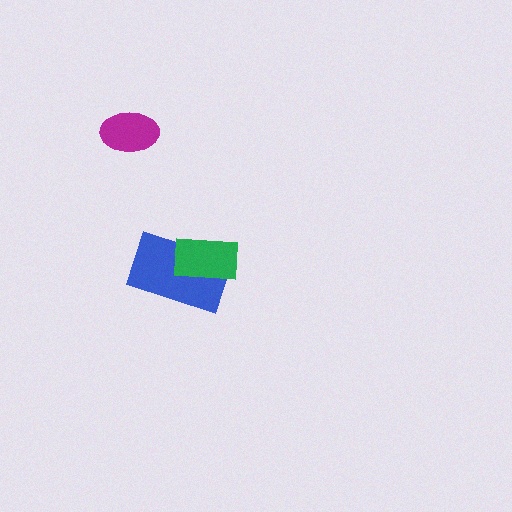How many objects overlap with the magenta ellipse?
0 objects overlap with the magenta ellipse.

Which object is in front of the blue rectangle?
The green rectangle is in front of the blue rectangle.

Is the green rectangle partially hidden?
No, no other shape covers it.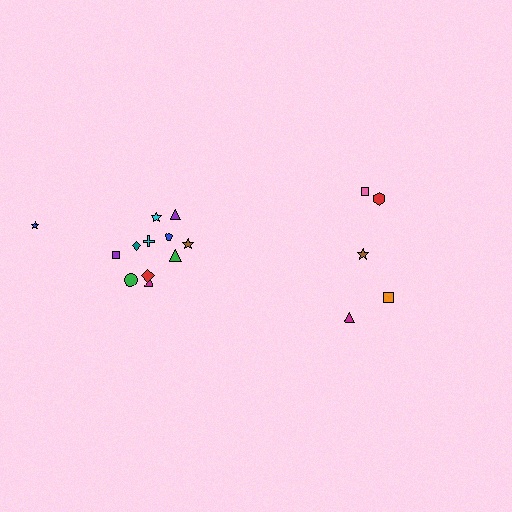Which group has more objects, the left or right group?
The left group.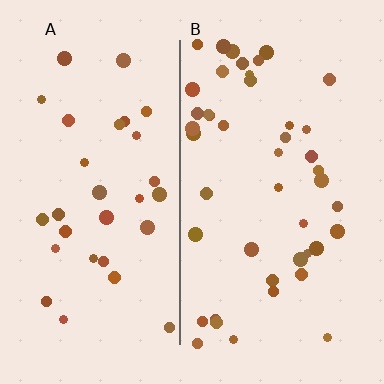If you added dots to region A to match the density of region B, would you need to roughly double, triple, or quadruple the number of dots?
Approximately double.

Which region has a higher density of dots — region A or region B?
B (the right).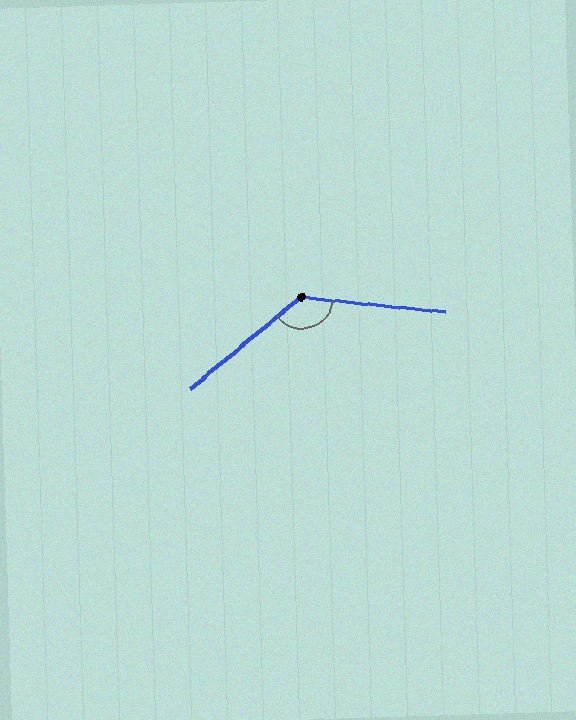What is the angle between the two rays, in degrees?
Approximately 135 degrees.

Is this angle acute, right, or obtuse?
It is obtuse.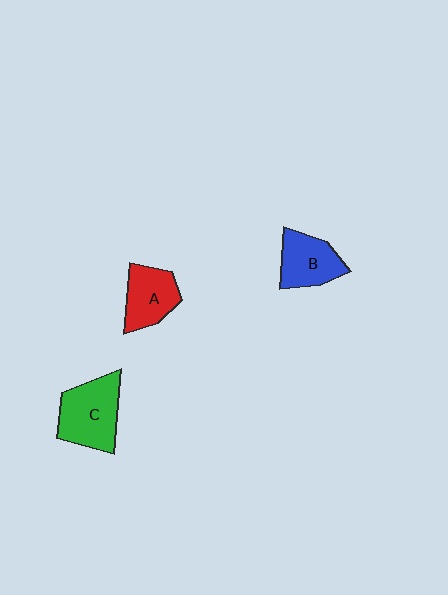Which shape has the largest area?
Shape C (green).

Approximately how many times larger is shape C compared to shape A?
Approximately 1.3 times.